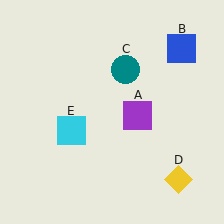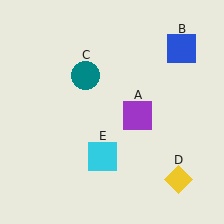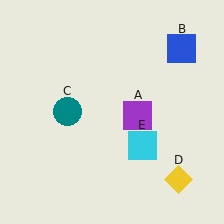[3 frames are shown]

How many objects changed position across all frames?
2 objects changed position: teal circle (object C), cyan square (object E).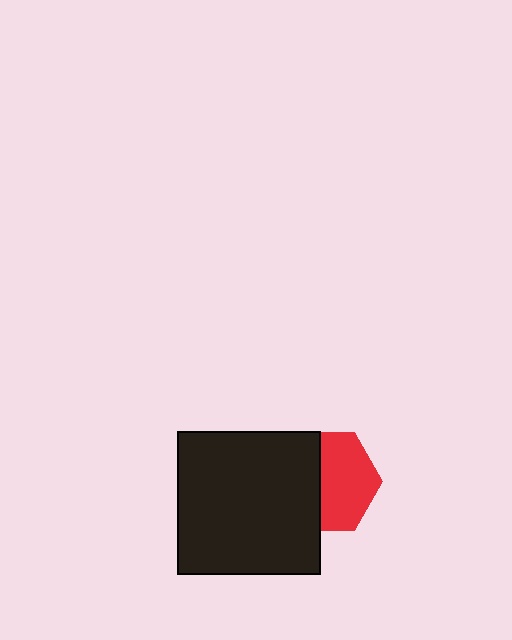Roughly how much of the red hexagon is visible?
About half of it is visible (roughly 56%).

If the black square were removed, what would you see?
You would see the complete red hexagon.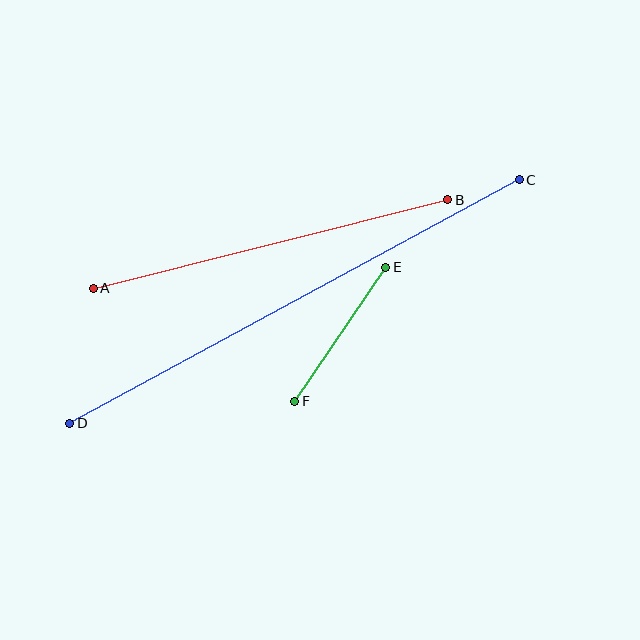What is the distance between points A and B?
The distance is approximately 365 pixels.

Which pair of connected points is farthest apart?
Points C and D are farthest apart.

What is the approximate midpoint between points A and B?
The midpoint is at approximately (270, 244) pixels.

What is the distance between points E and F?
The distance is approximately 162 pixels.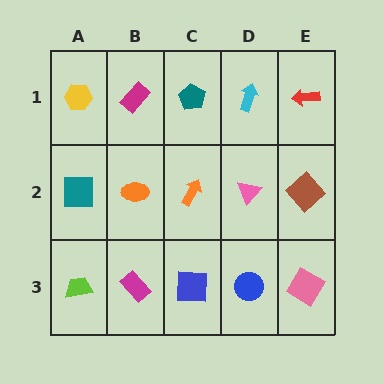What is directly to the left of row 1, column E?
A cyan arrow.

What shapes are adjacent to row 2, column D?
A cyan arrow (row 1, column D), a blue circle (row 3, column D), an orange arrow (row 2, column C), a brown diamond (row 2, column E).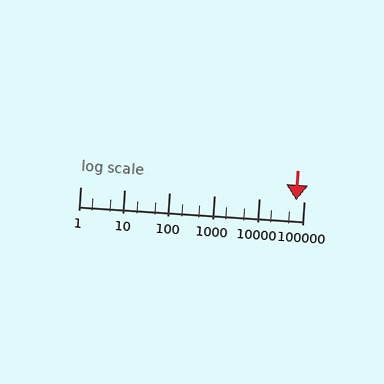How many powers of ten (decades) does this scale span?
The scale spans 5 decades, from 1 to 100000.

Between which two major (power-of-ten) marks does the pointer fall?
The pointer is between 10000 and 100000.